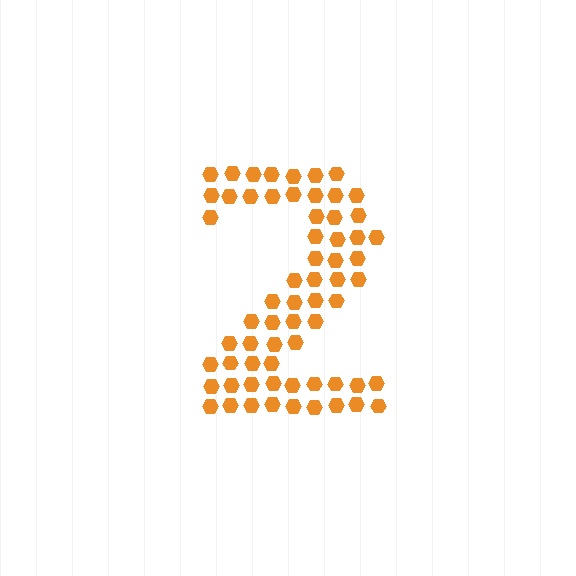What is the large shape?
The large shape is the digit 2.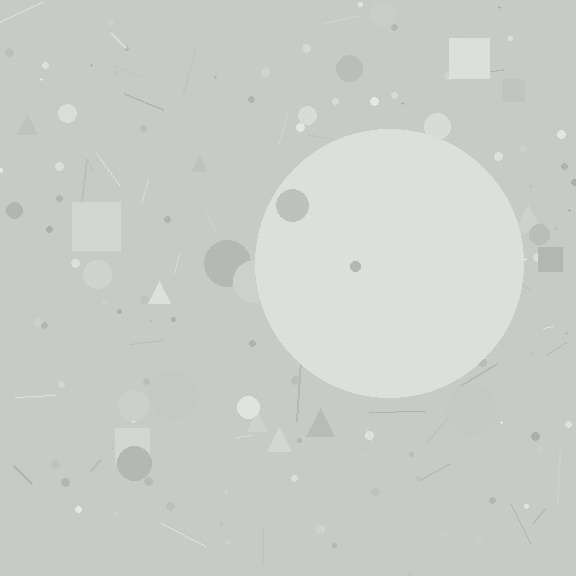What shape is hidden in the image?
A circle is hidden in the image.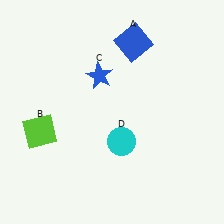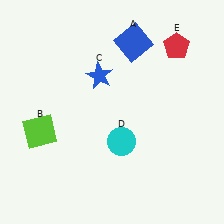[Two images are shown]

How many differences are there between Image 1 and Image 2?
There is 1 difference between the two images.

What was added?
A red pentagon (E) was added in Image 2.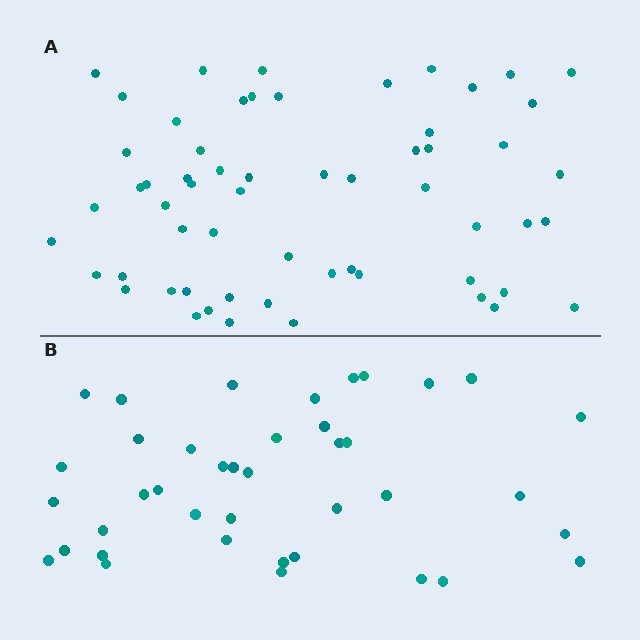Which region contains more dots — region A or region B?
Region A (the top region) has more dots.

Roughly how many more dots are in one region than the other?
Region A has approximately 20 more dots than region B.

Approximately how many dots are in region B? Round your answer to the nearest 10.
About 40 dots.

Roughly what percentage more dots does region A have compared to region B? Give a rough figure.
About 50% more.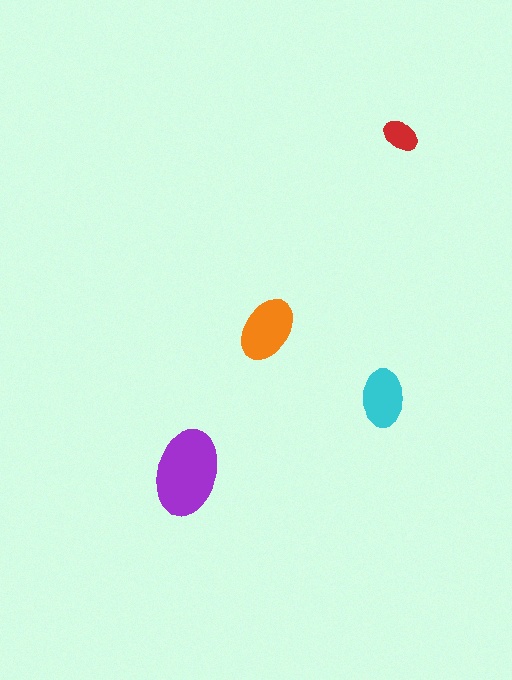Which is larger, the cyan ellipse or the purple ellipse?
The purple one.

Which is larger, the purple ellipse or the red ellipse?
The purple one.